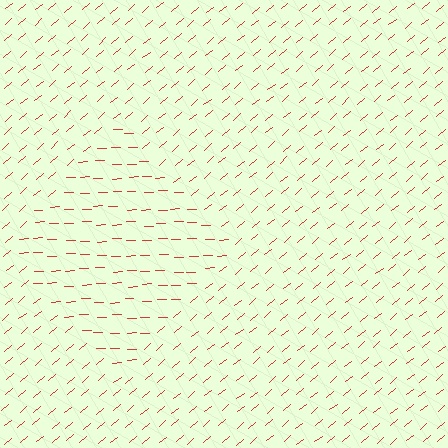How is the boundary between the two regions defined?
The boundary is defined purely by a change in line orientation (approximately 38 degrees difference). All lines are the same color and thickness.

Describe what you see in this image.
The image is filled with small red line segments. A diamond region in the image has lines oriented differently from the surrounding lines, creating a visible texture boundary.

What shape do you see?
I see a diamond.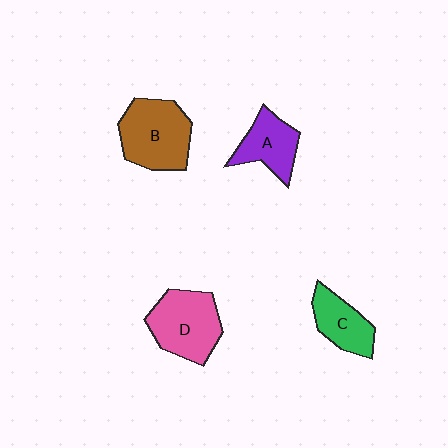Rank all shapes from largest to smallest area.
From largest to smallest: B (brown), D (pink), A (purple), C (green).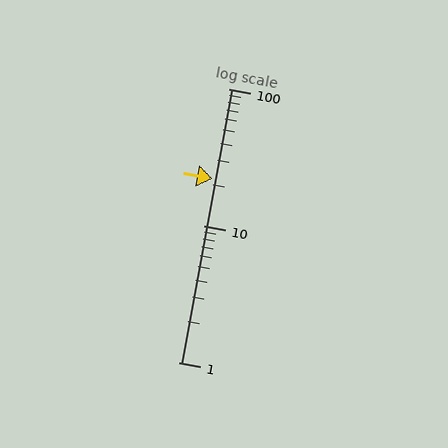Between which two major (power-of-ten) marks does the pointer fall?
The pointer is between 10 and 100.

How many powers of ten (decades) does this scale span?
The scale spans 2 decades, from 1 to 100.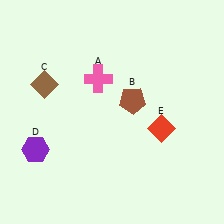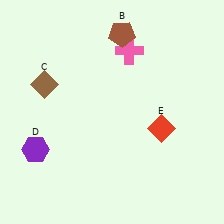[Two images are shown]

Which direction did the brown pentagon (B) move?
The brown pentagon (B) moved up.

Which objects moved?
The objects that moved are: the pink cross (A), the brown pentagon (B).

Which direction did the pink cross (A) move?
The pink cross (A) moved right.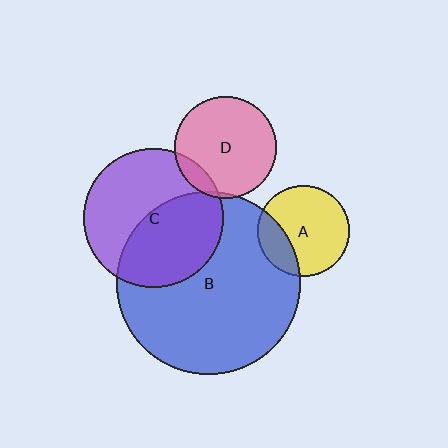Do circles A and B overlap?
Yes.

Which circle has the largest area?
Circle B (blue).